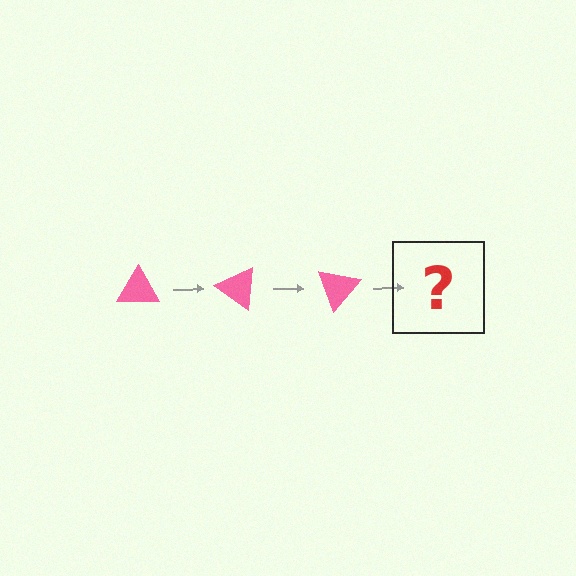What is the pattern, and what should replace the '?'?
The pattern is that the triangle rotates 35 degrees each step. The '?' should be a pink triangle rotated 105 degrees.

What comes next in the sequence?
The next element should be a pink triangle rotated 105 degrees.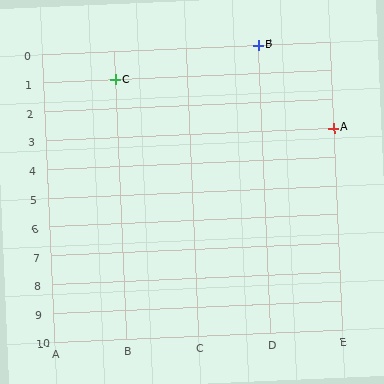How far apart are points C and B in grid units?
Points C and B are 2 columns and 1 row apart (about 2.2 grid units diagonally).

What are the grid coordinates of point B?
Point B is at grid coordinates (D, 0).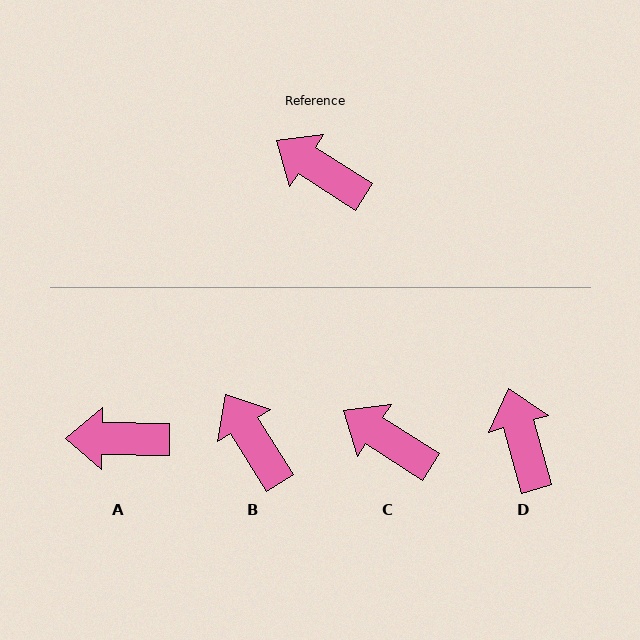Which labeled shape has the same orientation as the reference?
C.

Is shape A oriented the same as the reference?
No, it is off by about 32 degrees.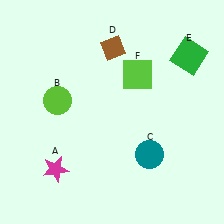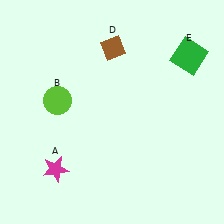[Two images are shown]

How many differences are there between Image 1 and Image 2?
There are 2 differences between the two images.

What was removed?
The lime square (F), the teal circle (C) were removed in Image 2.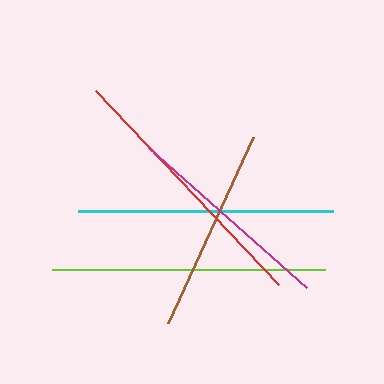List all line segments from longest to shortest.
From longest to shortest: lime, red, cyan, magenta, brown.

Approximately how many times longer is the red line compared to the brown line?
The red line is approximately 1.3 times the length of the brown line.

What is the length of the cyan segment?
The cyan segment is approximately 254 pixels long.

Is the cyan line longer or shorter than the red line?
The red line is longer than the cyan line.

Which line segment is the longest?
The lime line is the longest at approximately 273 pixels.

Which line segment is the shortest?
The brown line is the shortest at approximately 205 pixels.